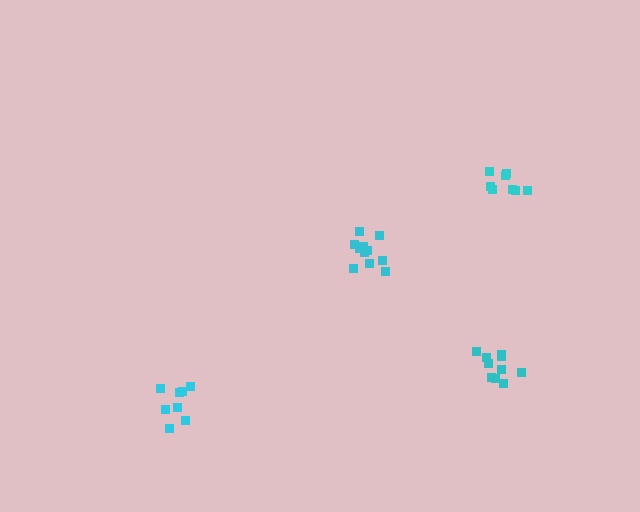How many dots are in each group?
Group 1: 10 dots, Group 2: 8 dots, Group 3: 11 dots, Group 4: 8 dots (37 total).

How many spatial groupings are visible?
There are 4 spatial groupings.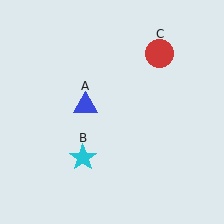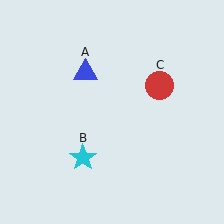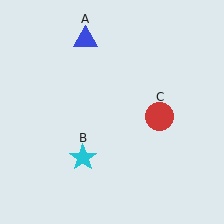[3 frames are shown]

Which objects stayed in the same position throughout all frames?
Cyan star (object B) remained stationary.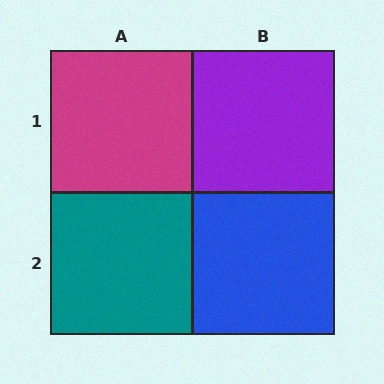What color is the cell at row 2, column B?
Blue.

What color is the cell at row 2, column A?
Teal.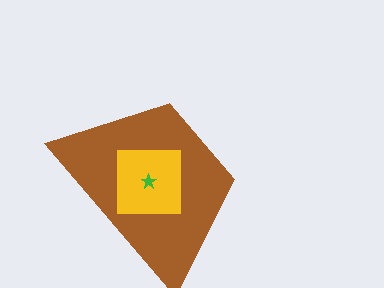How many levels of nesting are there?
3.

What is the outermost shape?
The brown trapezoid.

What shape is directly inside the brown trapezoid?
The yellow square.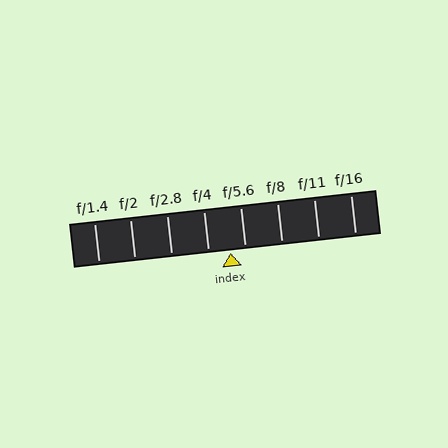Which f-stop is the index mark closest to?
The index mark is closest to f/5.6.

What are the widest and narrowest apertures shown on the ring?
The widest aperture shown is f/1.4 and the narrowest is f/16.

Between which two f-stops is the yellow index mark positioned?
The index mark is between f/4 and f/5.6.